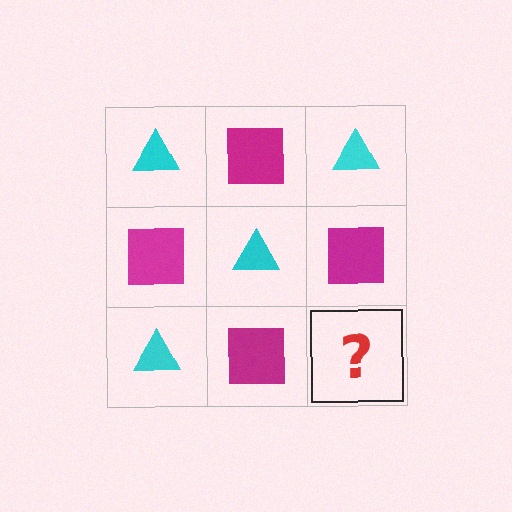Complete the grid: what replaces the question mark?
The question mark should be replaced with a cyan triangle.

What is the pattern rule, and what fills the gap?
The rule is that it alternates cyan triangle and magenta square in a checkerboard pattern. The gap should be filled with a cyan triangle.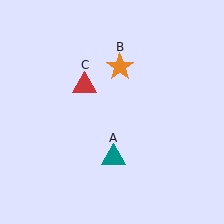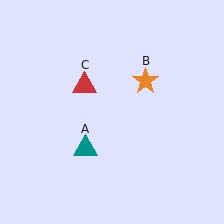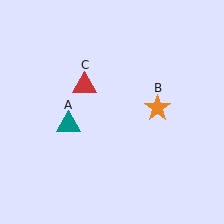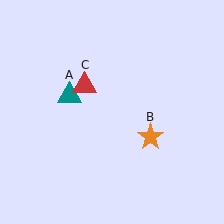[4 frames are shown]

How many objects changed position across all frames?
2 objects changed position: teal triangle (object A), orange star (object B).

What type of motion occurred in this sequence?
The teal triangle (object A), orange star (object B) rotated clockwise around the center of the scene.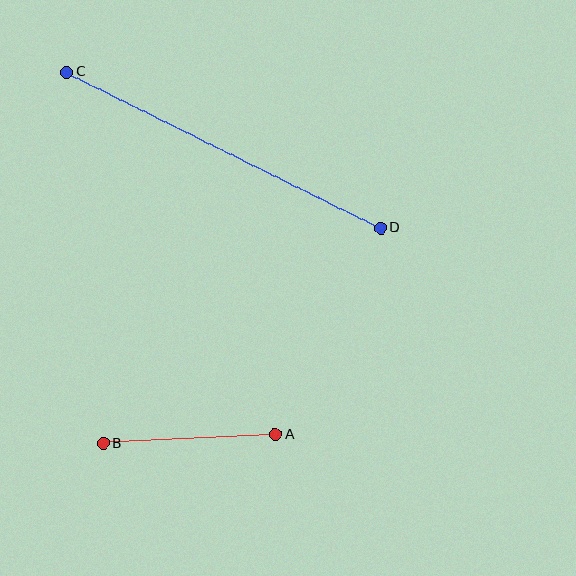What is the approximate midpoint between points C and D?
The midpoint is at approximately (224, 150) pixels.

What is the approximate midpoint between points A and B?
The midpoint is at approximately (189, 439) pixels.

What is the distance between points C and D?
The distance is approximately 350 pixels.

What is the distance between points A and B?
The distance is approximately 172 pixels.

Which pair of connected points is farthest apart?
Points C and D are farthest apart.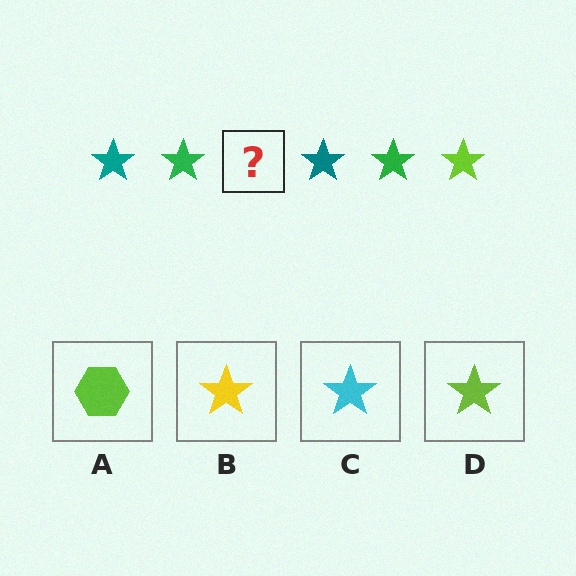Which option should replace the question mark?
Option D.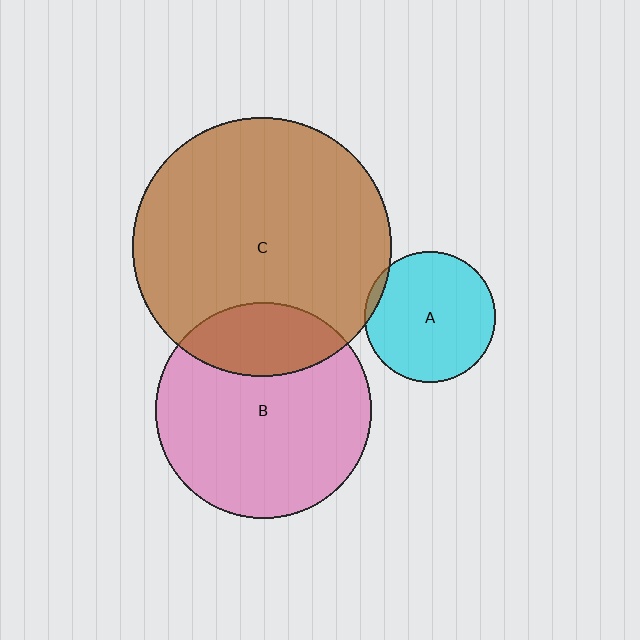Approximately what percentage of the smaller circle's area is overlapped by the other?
Approximately 25%.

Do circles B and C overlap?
Yes.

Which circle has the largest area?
Circle C (brown).